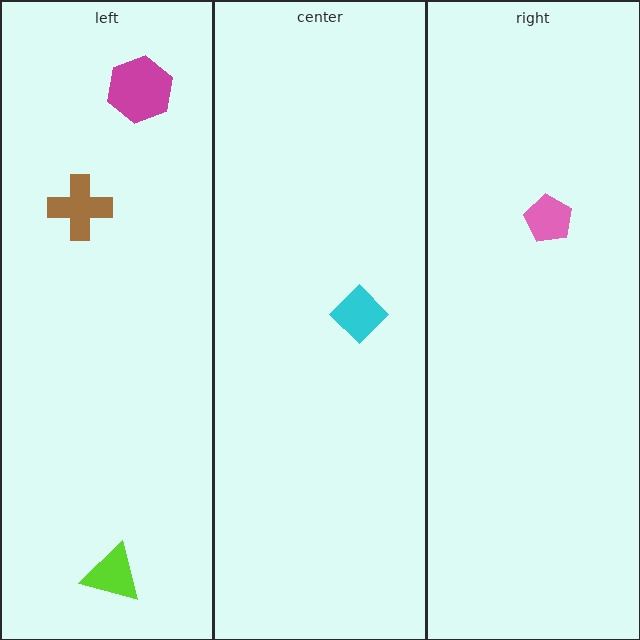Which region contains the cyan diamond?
The center region.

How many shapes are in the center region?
1.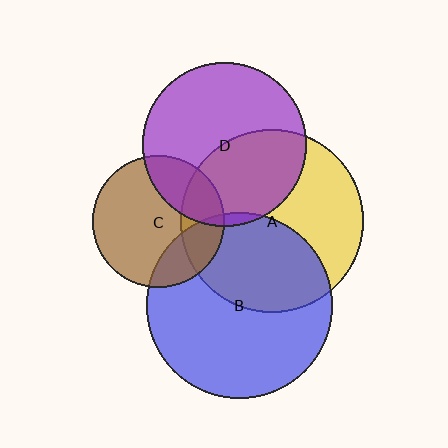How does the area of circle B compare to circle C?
Approximately 2.0 times.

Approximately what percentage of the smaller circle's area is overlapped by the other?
Approximately 5%.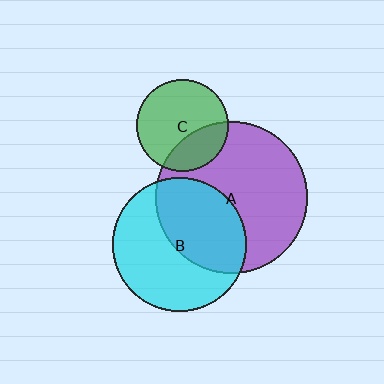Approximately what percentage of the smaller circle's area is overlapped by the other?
Approximately 30%.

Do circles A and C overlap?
Yes.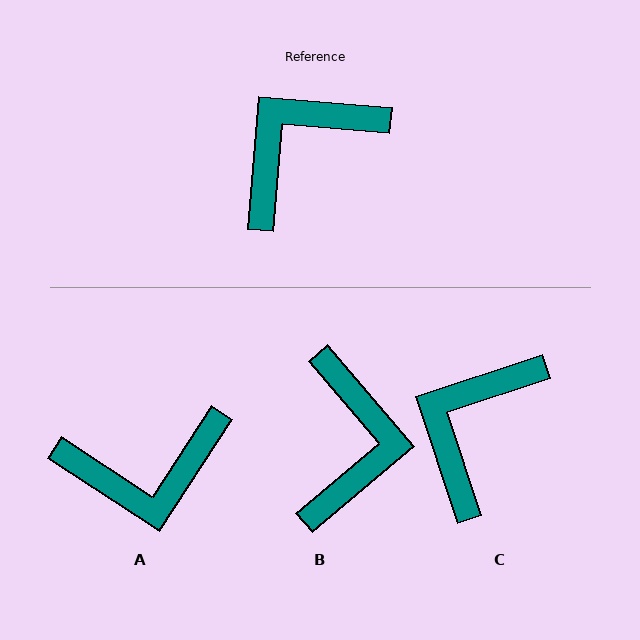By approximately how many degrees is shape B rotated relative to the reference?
Approximately 135 degrees clockwise.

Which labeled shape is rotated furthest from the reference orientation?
A, about 152 degrees away.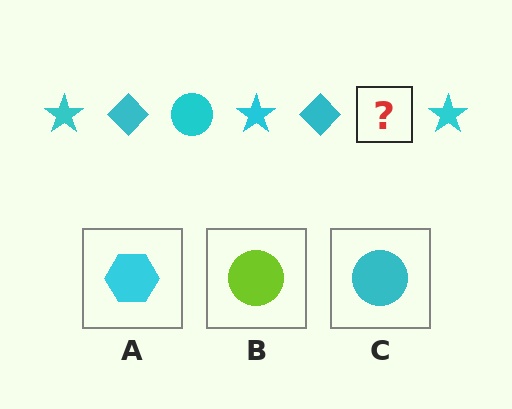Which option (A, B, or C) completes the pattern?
C.